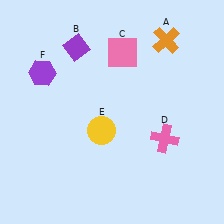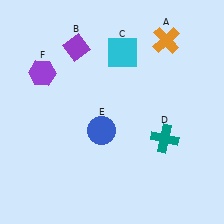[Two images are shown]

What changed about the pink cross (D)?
In Image 1, D is pink. In Image 2, it changed to teal.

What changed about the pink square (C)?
In Image 1, C is pink. In Image 2, it changed to cyan.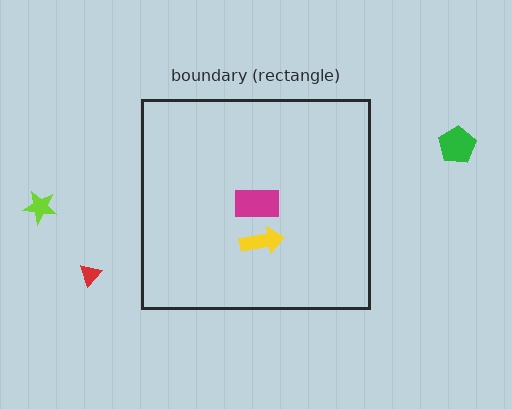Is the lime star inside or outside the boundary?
Outside.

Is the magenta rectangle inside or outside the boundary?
Inside.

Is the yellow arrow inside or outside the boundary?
Inside.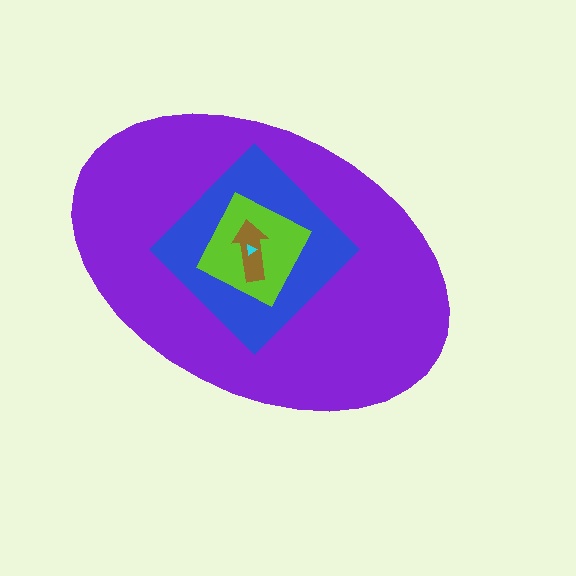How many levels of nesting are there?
5.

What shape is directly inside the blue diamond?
The lime square.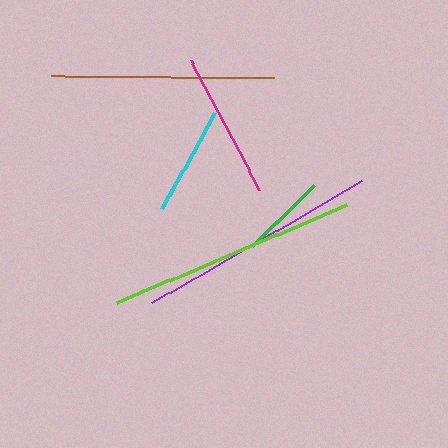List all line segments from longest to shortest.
From longest to shortest: lime, purple, brown, magenta, cyan, green.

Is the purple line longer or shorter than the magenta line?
The purple line is longer than the magenta line.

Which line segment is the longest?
The lime line is the longest at approximately 250 pixels.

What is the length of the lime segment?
The lime segment is approximately 250 pixels long.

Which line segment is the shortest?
The green line is the shortest at approximately 87 pixels.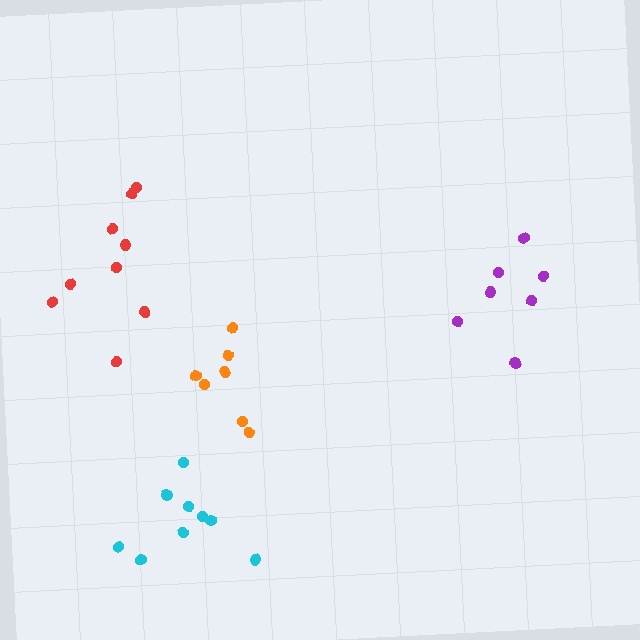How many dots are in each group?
Group 1: 9 dots, Group 2: 7 dots, Group 3: 7 dots, Group 4: 9 dots (32 total).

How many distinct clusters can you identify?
There are 4 distinct clusters.